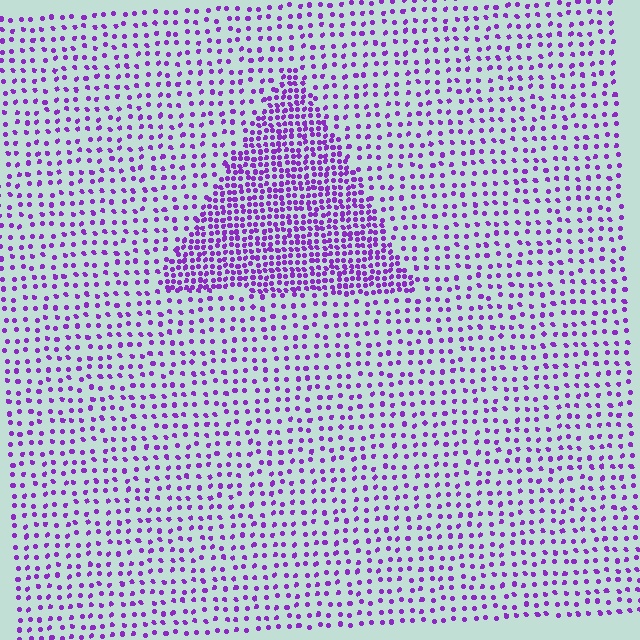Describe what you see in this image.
The image contains small purple elements arranged at two different densities. A triangle-shaped region is visible where the elements are more densely packed than the surrounding area.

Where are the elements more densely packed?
The elements are more densely packed inside the triangle boundary.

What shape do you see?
I see a triangle.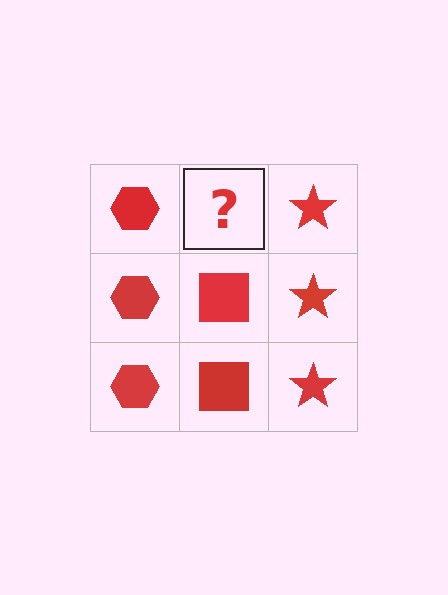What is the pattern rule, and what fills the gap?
The rule is that each column has a consistent shape. The gap should be filled with a red square.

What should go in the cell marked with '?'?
The missing cell should contain a red square.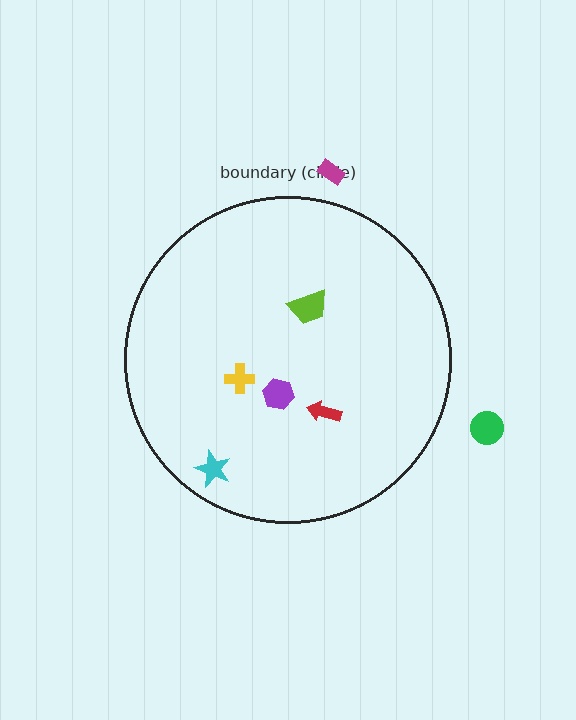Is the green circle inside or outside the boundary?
Outside.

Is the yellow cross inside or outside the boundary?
Inside.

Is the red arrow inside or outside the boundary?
Inside.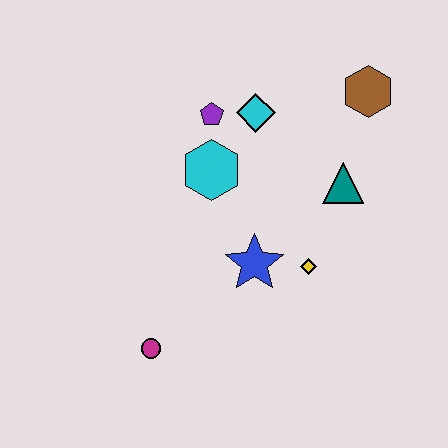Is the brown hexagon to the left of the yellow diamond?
No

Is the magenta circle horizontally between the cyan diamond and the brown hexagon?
No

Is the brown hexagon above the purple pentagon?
Yes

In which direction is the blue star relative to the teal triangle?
The blue star is to the left of the teal triangle.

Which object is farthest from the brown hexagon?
The magenta circle is farthest from the brown hexagon.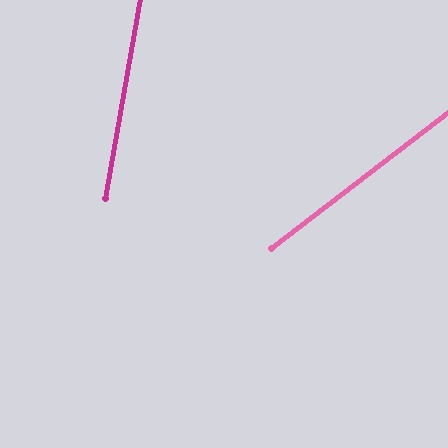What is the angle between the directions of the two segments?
Approximately 42 degrees.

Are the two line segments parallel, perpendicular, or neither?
Neither parallel nor perpendicular — they differ by about 42°.